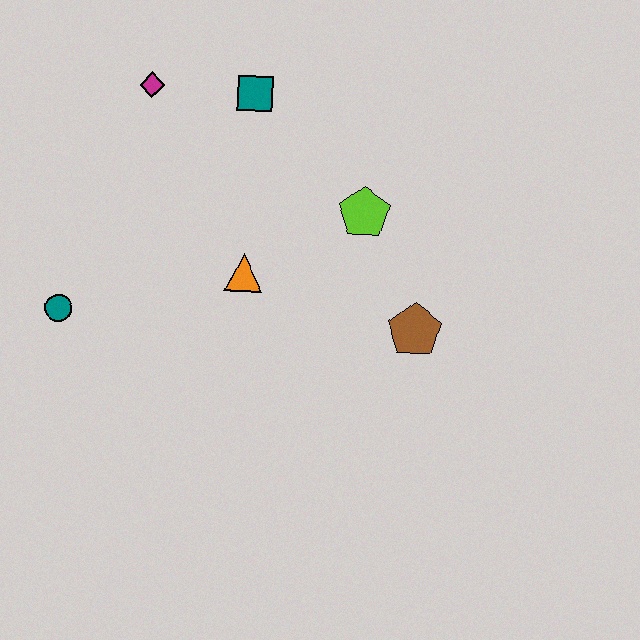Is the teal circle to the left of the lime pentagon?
Yes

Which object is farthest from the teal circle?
The brown pentagon is farthest from the teal circle.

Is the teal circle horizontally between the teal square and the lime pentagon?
No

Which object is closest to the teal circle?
The orange triangle is closest to the teal circle.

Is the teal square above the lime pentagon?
Yes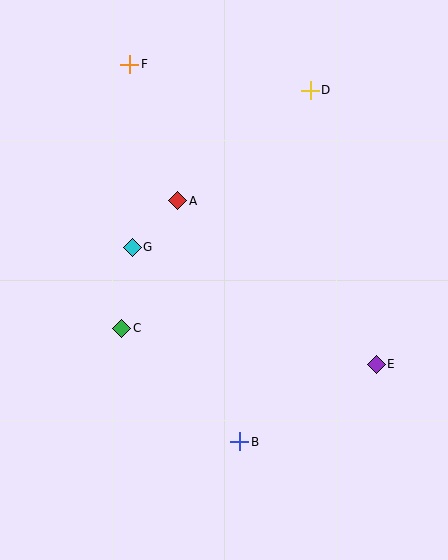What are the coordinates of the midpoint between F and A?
The midpoint between F and A is at (154, 132).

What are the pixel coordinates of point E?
Point E is at (376, 364).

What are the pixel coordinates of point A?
Point A is at (178, 201).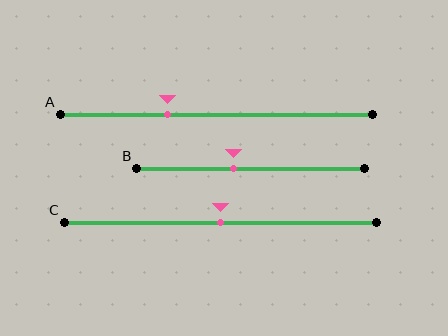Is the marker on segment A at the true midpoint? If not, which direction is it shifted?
No, the marker on segment A is shifted to the left by about 16% of the segment length.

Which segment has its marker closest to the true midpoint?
Segment C has its marker closest to the true midpoint.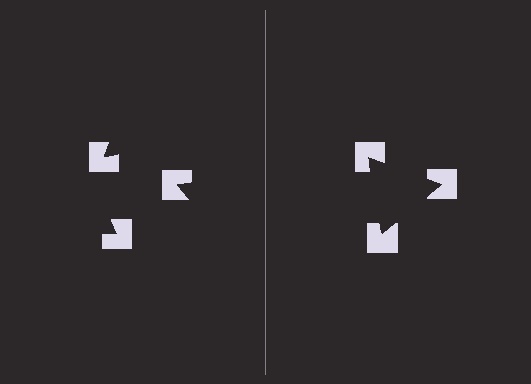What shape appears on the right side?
An illusory triangle.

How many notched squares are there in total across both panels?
6 — 3 on each side.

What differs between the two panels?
The notched squares are positioned identically on both sides; only the wedge orientations differ. On the right they align to a triangle; on the left they are misaligned.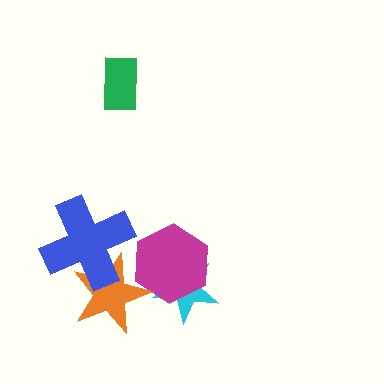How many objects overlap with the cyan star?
1 object overlaps with the cyan star.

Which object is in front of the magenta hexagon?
The orange star is in front of the magenta hexagon.